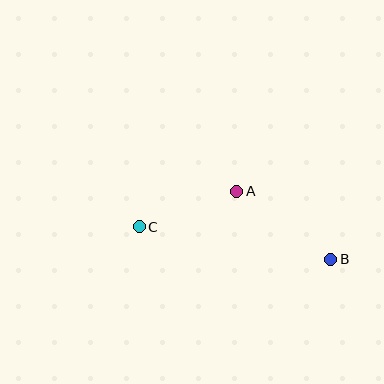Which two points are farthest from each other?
Points B and C are farthest from each other.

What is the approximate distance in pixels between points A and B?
The distance between A and B is approximately 116 pixels.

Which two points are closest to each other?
Points A and C are closest to each other.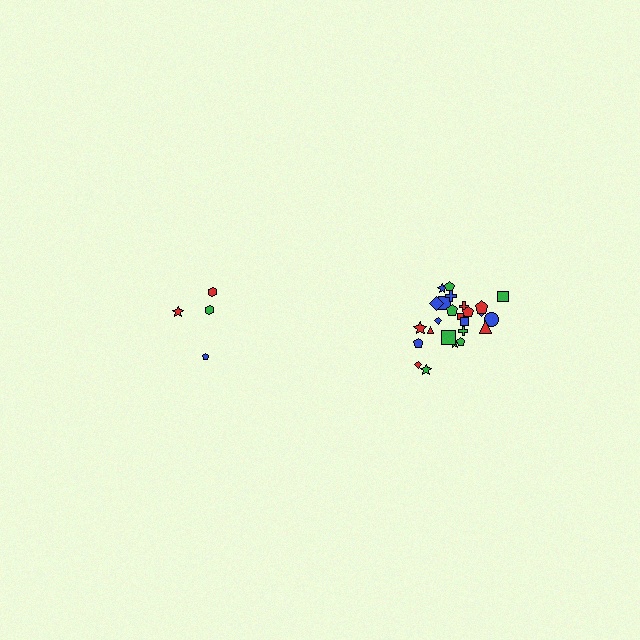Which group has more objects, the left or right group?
The right group.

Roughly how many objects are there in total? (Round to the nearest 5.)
Roughly 30 objects in total.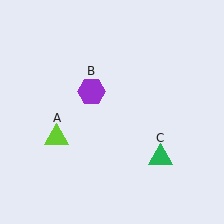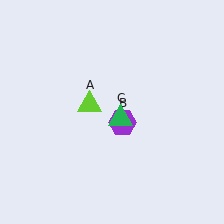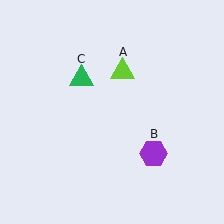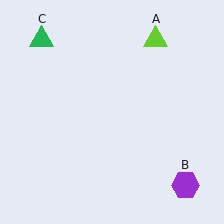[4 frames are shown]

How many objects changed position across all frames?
3 objects changed position: lime triangle (object A), purple hexagon (object B), green triangle (object C).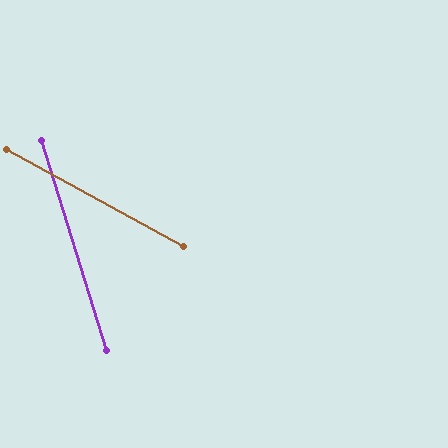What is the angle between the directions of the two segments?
Approximately 44 degrees.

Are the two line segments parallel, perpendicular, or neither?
Neither parallel nor perpendicular — they differ by about 44°.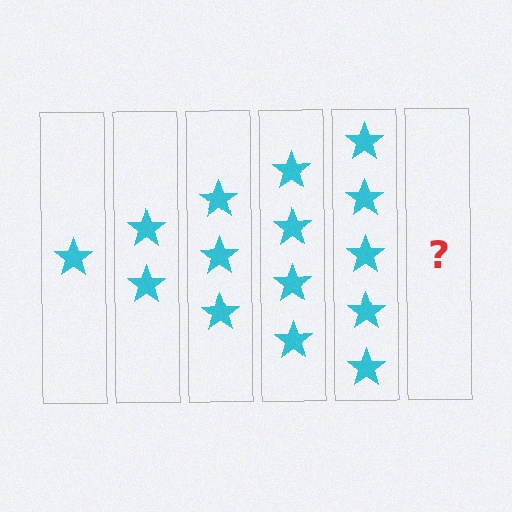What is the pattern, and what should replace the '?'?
The pattern is that each step adds one more star. The '?' should be 6 stars.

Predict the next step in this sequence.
The next step is 6 stars.